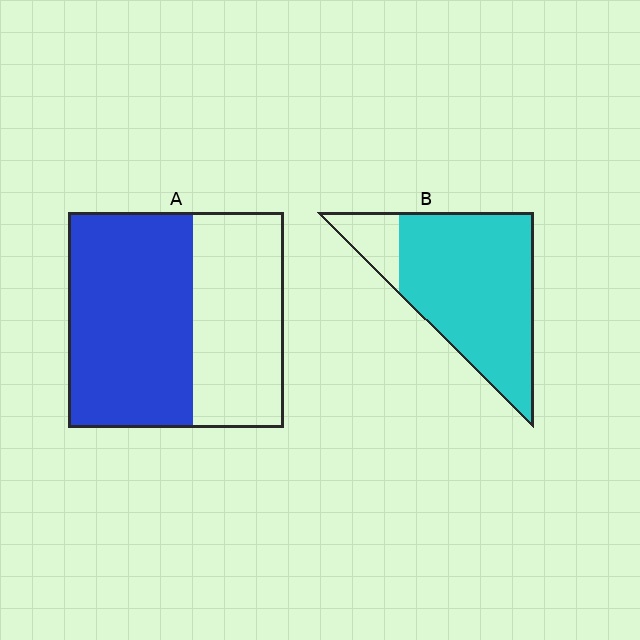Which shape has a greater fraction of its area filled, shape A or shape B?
Shape B.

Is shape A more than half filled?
Yes.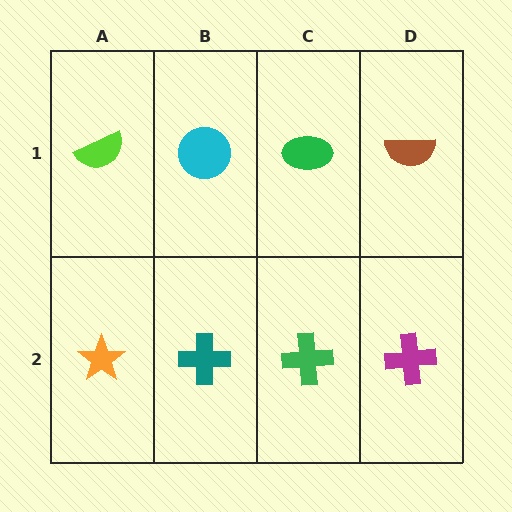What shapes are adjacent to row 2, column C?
A green ellipse (row 1, column C), a teal cross (row 2, column B), a magenta cross (row 2, column D).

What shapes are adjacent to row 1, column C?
A green cross (row 2, column C), a cyan circle (row 1, column B), a brown semicircle (row 1, column D).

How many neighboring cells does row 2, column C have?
3.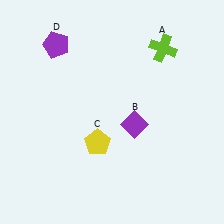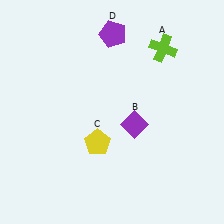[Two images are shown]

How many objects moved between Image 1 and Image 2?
1 object moved between the two images.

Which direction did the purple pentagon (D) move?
The purple pentagon (D) moved right.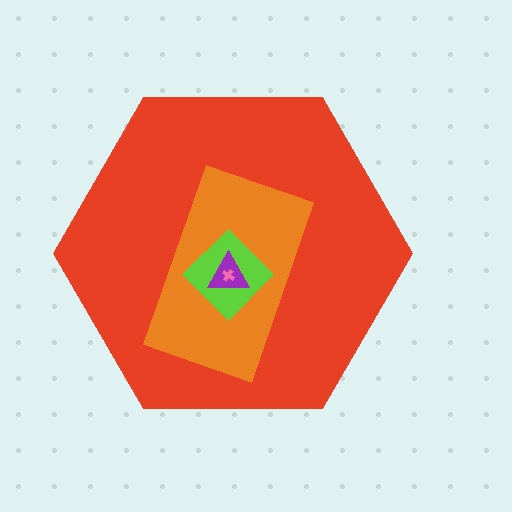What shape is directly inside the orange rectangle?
The lime diamond.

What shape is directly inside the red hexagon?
The orange rectangle.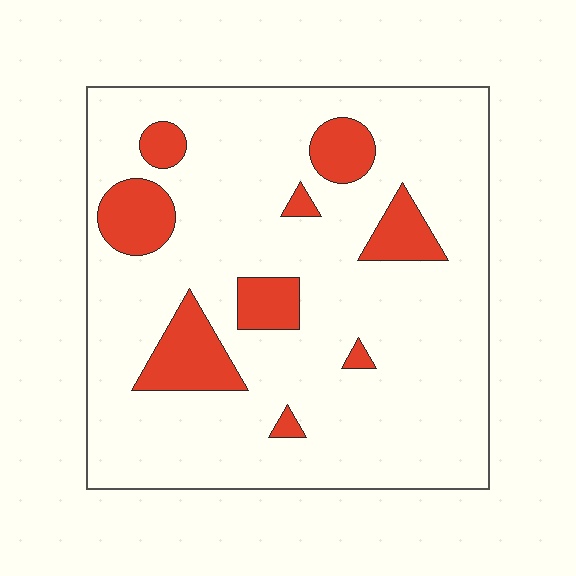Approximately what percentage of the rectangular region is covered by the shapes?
Approximately 15%.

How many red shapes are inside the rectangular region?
9.